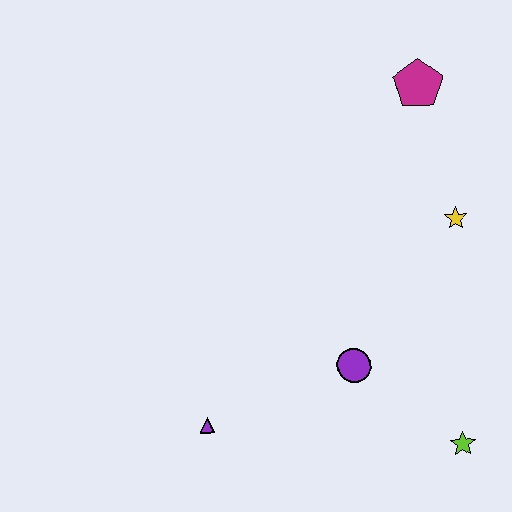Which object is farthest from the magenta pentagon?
The purple triangle is farthest from the magenta pentagon.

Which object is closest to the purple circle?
The lime star is closest to the purple circle.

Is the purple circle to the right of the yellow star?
No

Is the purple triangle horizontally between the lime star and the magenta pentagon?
No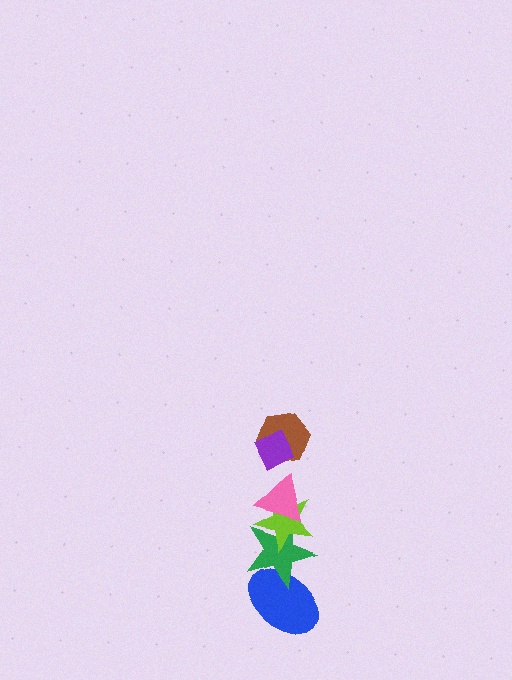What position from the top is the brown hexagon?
The brown hexagon is 2nd from the top.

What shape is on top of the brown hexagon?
The purple diamond is on top of the brown hexagon.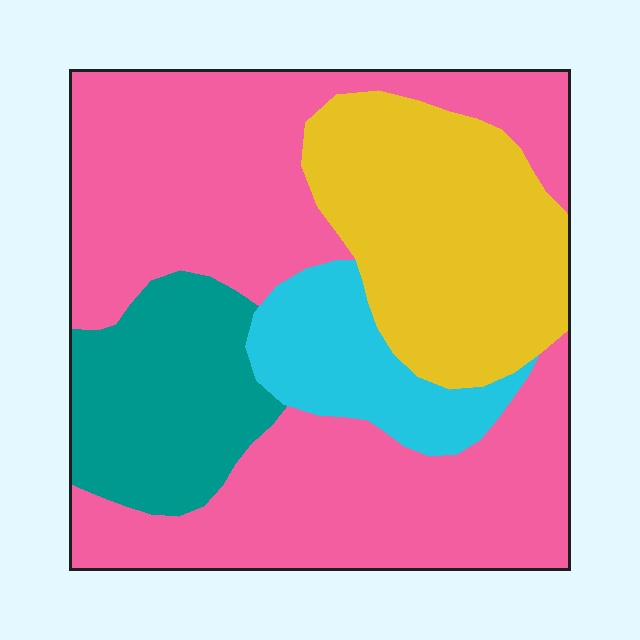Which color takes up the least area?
Cyan, at roughly 10%.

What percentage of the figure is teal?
Teal covers about 15% of the figure.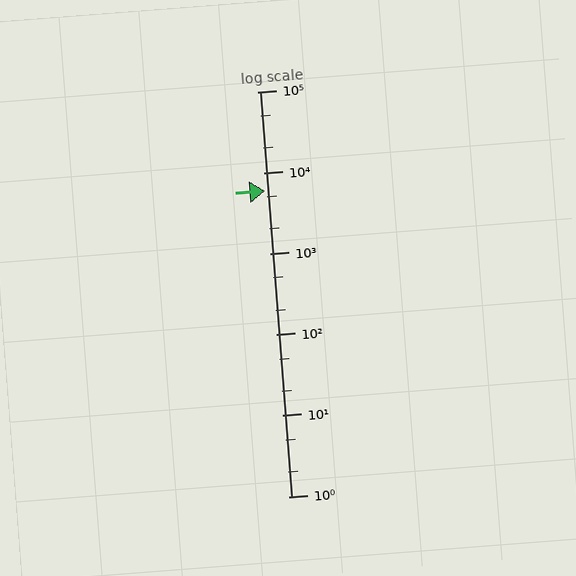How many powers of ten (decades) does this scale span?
The scale spans 5 decades, from 1 to 100000.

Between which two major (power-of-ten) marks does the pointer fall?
The pointer is between 1000 and 10000.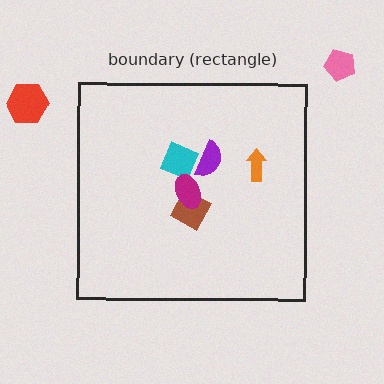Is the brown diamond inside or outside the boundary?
Inside.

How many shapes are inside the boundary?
5 inside, 2 outside.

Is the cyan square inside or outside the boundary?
Inside.